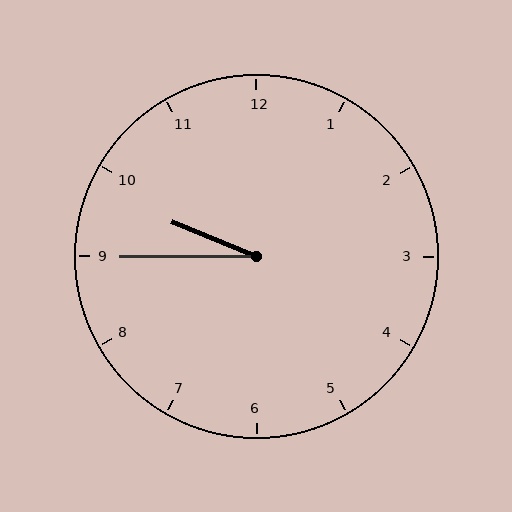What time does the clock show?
9:45.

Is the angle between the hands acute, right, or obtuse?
It is acute.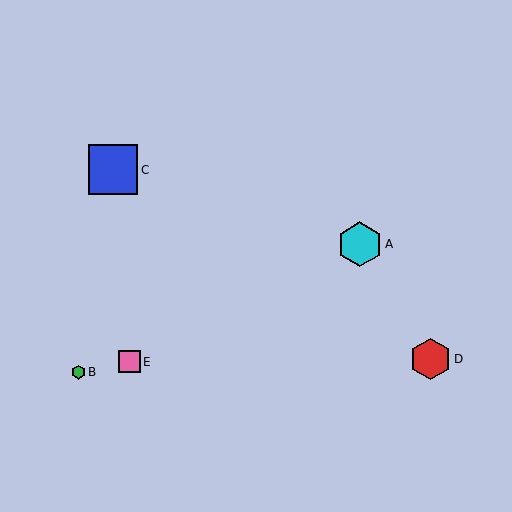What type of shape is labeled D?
Shape D is a red hexagon.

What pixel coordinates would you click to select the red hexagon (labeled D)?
Click at (430, 359) to select the red hexagon D.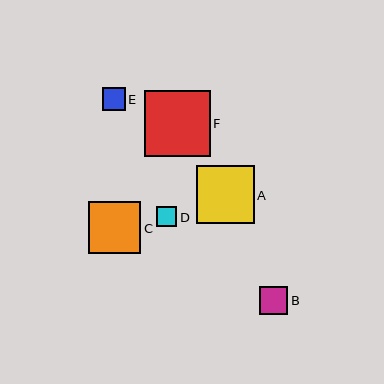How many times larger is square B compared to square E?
Square B is approximately 1.2 times the size of square E.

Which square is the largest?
Square F is the largest with a size of approximately 66 pixels.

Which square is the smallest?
Square D is the smallest with a size of approximately 21 pixels.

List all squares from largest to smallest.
From largest to smallest: F, A, C, B, E, D.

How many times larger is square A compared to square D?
Square A is approximately 2.8 times the size of square D.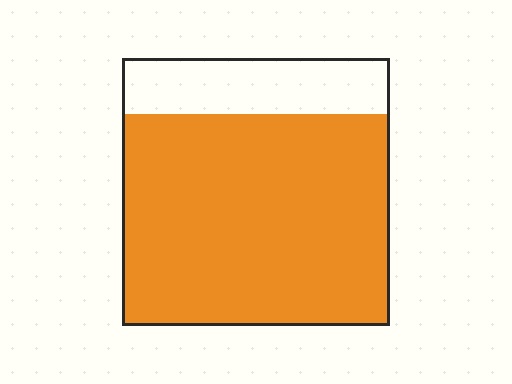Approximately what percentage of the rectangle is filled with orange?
Approximately 80%.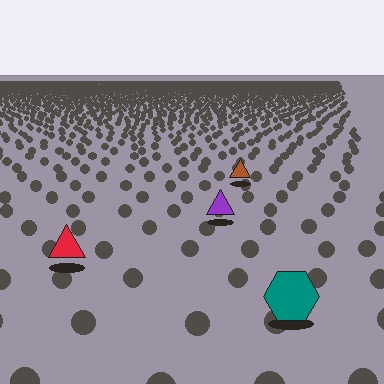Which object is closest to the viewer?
The teal hexagon is closest. The texture marks near it are larger and more spread out.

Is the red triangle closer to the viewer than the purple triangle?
Yes. The red triangle is closer — you can tell from the texture gradient: the ground texture is coarser near it.